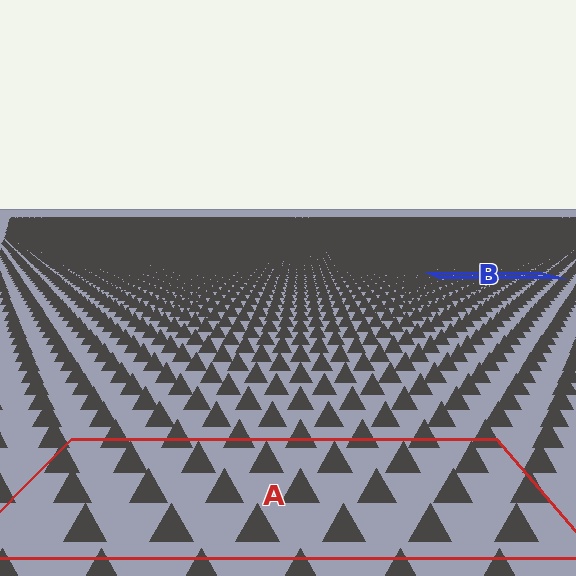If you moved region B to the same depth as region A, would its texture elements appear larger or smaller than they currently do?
They would appear larger. At a closer depth, the same texture elements are projected at a bigger on-screen size.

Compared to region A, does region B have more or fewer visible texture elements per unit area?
Region B has more texture elements per unit area — they are packed more densely because it is farther away.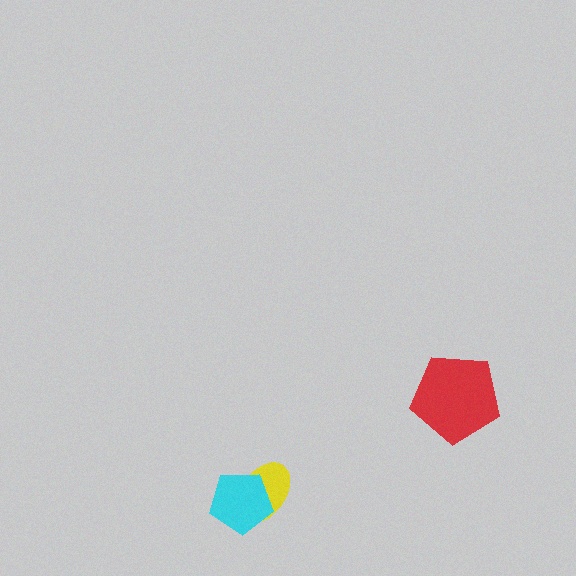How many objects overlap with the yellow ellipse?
1 object overlaps with the yellow ellipse.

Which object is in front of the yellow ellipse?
The cyan pentagon is in front of the yellow ellipse.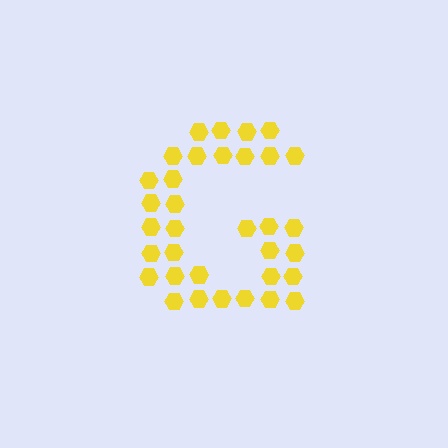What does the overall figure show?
The overall figure shows the letter G.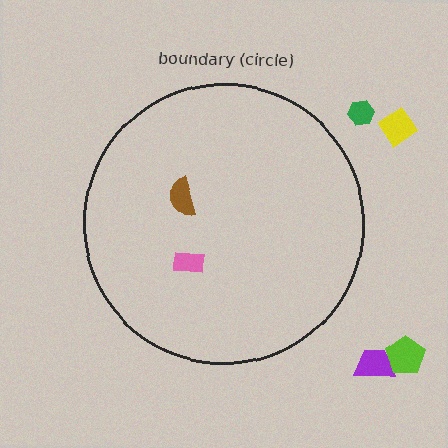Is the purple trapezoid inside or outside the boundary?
Outside.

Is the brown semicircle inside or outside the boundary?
Inside.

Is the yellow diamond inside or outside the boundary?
Outside.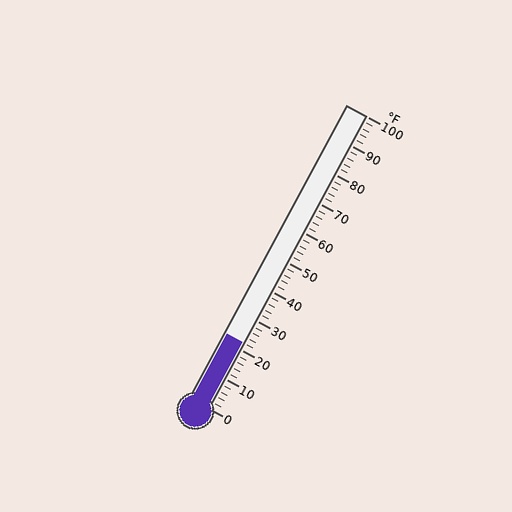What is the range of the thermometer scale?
The thermometer scale ranges from 0°F to 100°F.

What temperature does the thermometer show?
The thermometer shows approximately 22°F.